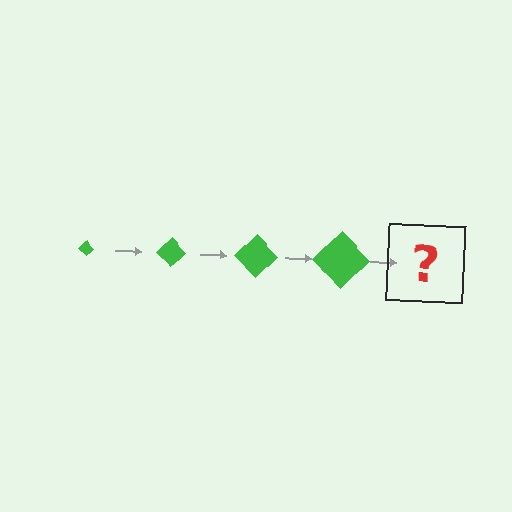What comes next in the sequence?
The next element should be a green diamond, larger than the previous one.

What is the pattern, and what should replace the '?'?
The pattern is that the diamond gets progressively larger each step. The '?' should be a green diamond, larger than the previous one.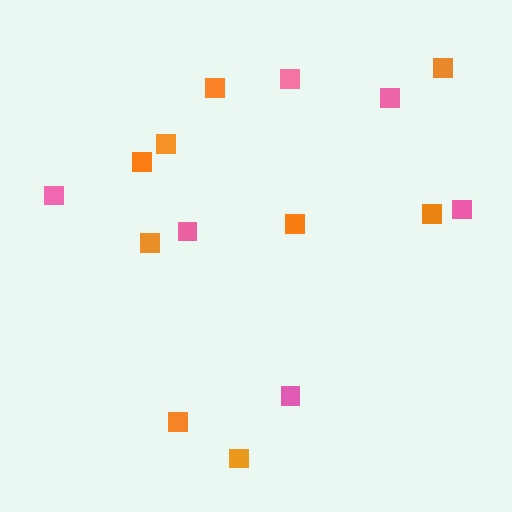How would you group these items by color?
There are 2 groups: one group of pink squares (6) and one group of orange squares (9).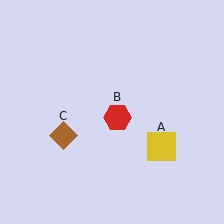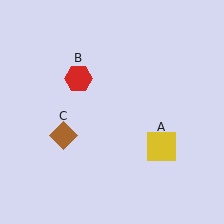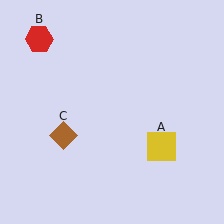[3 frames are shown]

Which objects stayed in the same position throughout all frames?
Yellow square (object A) and brown diamond (object C) remained stationary.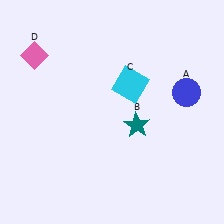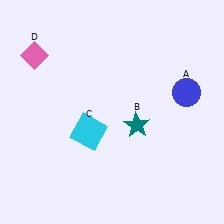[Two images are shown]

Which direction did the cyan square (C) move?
The cyan square (C) moved down.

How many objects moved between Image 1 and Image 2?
1 object moved between the two images.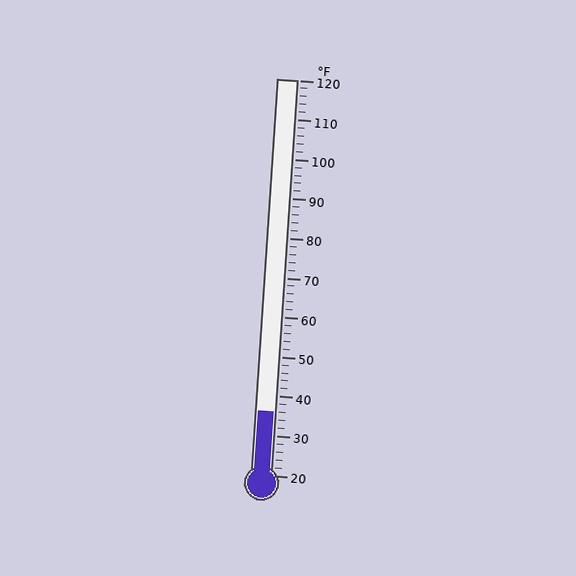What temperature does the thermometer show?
The thermometer shows approximately 36°F.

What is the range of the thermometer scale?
The thermometer scale ranges from 20°F to 120°F.